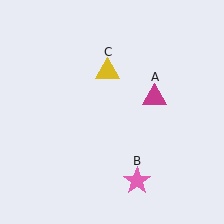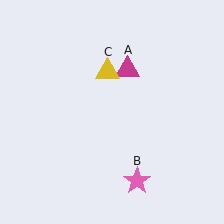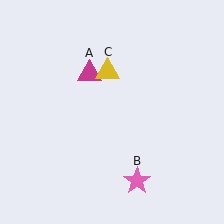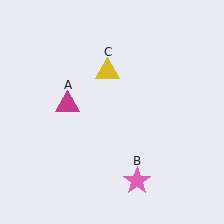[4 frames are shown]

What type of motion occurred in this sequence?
The magenta triangle (object A) rotated counterclockwise around the center of the scene.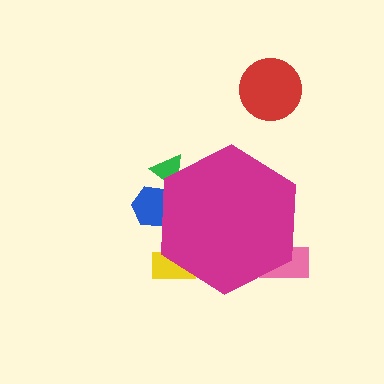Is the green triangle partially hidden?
Yes, the green triangle is partially hidden behind the magenta hexagon.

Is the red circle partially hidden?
No, the red circle is fully visible.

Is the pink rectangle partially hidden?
Yes, the pink rectangle is partially hidden behind the magenta hexagon.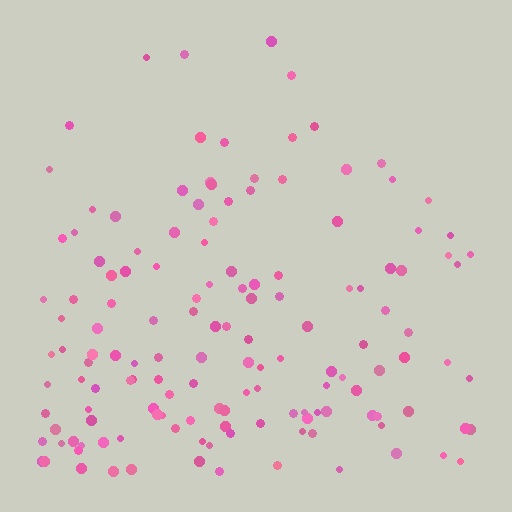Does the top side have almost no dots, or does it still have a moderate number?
Still a moderate number, just noticeably fewer than the bottom.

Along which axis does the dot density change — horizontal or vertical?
Vertical.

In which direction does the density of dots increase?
From top to bottom, with the bottom side densest.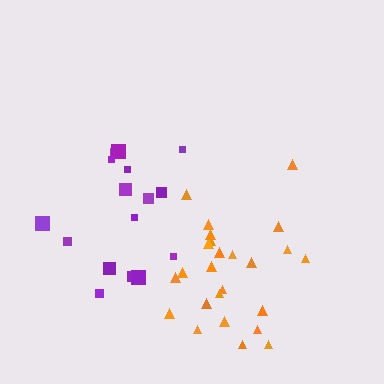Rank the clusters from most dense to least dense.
orange, purple.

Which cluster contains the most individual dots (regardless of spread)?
Orange (25).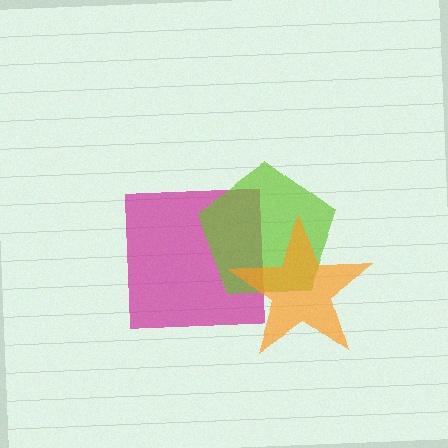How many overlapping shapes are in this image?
There are 3 overlapping shapes in the image.